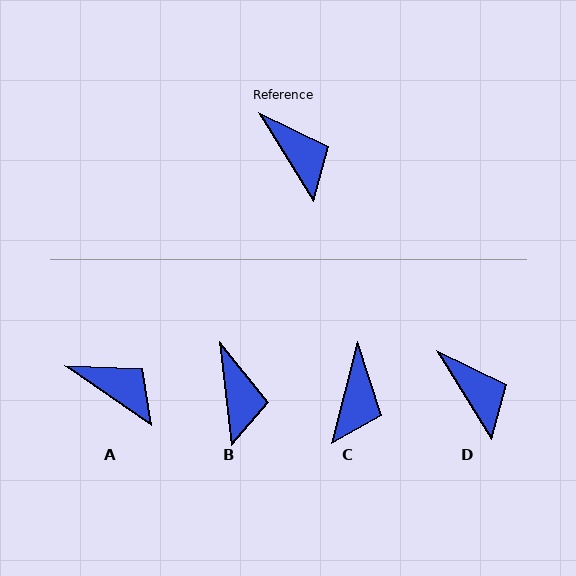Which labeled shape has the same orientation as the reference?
D.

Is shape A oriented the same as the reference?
No, it is off by about 24 degrees.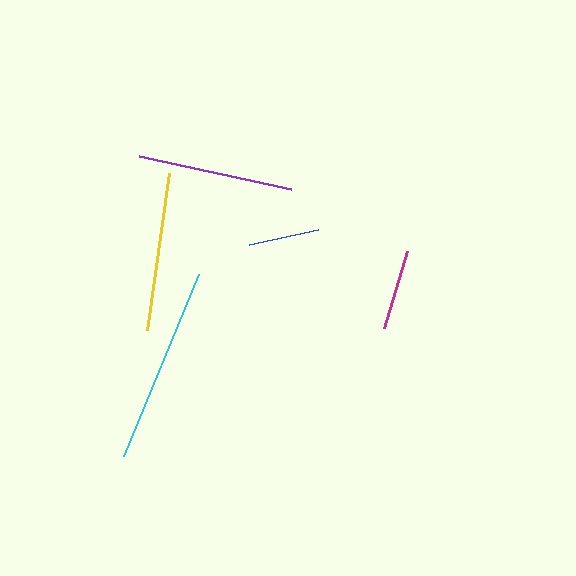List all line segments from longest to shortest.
From longest to shortest: cyan, yellow, purple, magenta, blue.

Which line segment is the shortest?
The blue line is the shortest at approximately 71 pixels.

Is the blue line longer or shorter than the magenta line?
The magenta line is longer than the blue line.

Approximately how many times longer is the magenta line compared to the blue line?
The magenta line is approximately 1.1 times the length of the blue line.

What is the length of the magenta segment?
The magenta segment is approximately 80 pixels long.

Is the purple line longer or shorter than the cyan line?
The cyan line is longer than the purple line.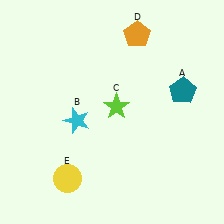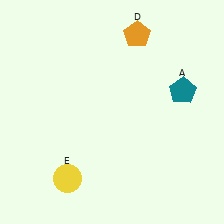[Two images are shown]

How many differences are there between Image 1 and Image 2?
There are 2 differences between the two images.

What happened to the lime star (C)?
The lime star (C) was removed in Image 2. It was in the top-right area of Image 1.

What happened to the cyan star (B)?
The cyan star (B) was removed in Image 2. It was in the bottom-left area of Image 1.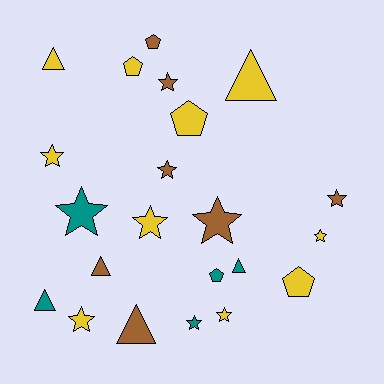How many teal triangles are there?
There are 2 teal triangles.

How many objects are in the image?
There are 22 objects.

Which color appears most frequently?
Yellow, with 10 objects.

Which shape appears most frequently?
Star, with 11 objects.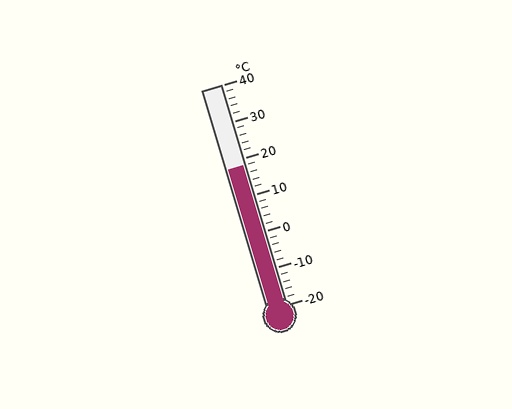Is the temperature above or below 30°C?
The temperature is below 30°C.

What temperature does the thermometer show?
The thermometer shows approximately 18°C.